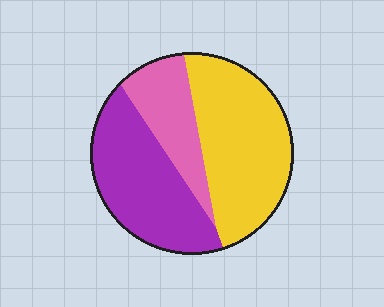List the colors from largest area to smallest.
From largest to smallest: yellow, purple, pink.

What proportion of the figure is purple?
Purple covers 37% of the figure.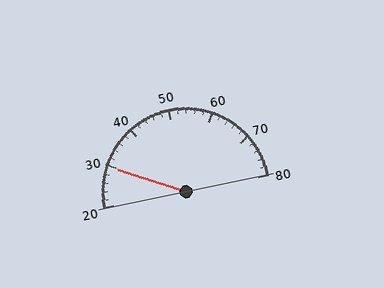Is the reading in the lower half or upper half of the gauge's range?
The reading is in the lower half of the range (20 to 80).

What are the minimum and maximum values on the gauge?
The gauge ranges from 20 to 80.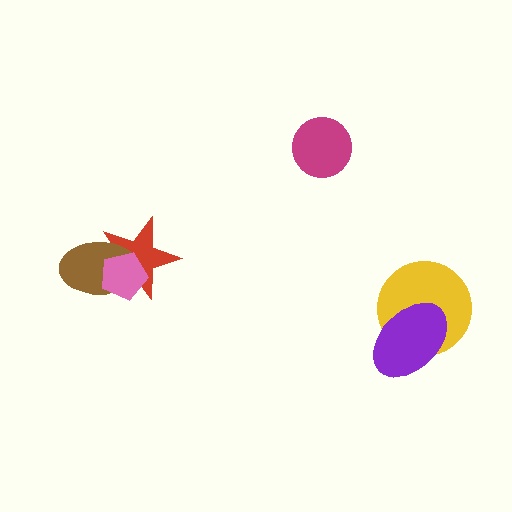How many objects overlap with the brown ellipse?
2 objects overlap with the brown ellipse.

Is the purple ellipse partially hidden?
No, no other shape covers it.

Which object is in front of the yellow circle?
The purple ellipse is in front of the yellow circle.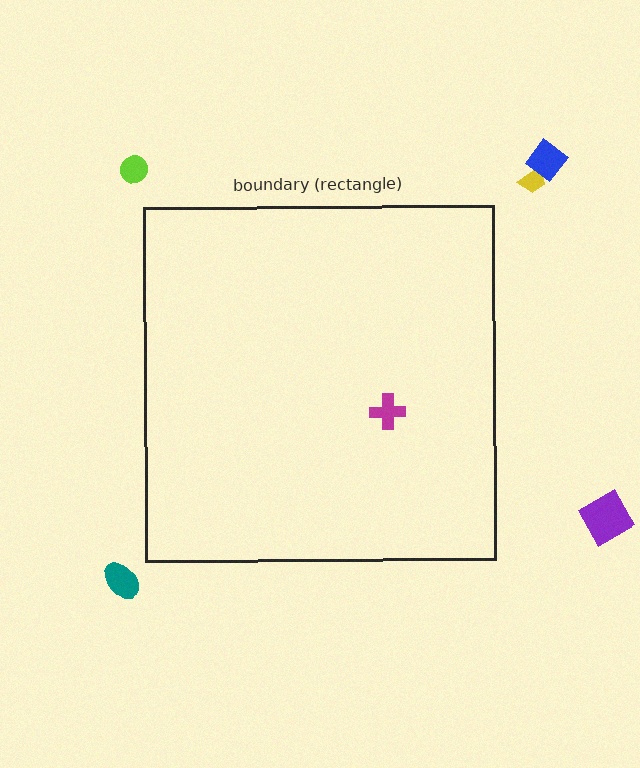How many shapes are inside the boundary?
1 inside, 5 outside.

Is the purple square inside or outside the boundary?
Outside.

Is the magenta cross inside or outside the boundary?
Inside.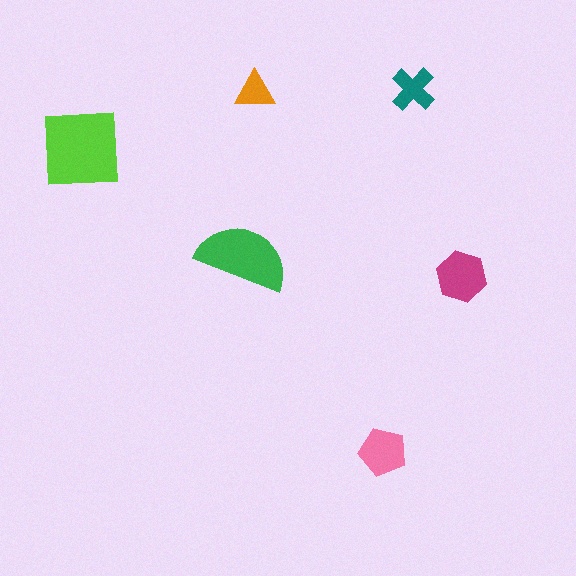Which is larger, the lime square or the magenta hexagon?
The lime square.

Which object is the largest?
The lime square.